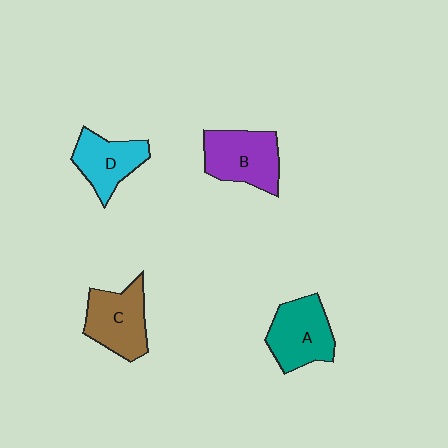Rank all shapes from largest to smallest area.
From largest to smallest: B (purple), A (teal), C (brown), D (cyan).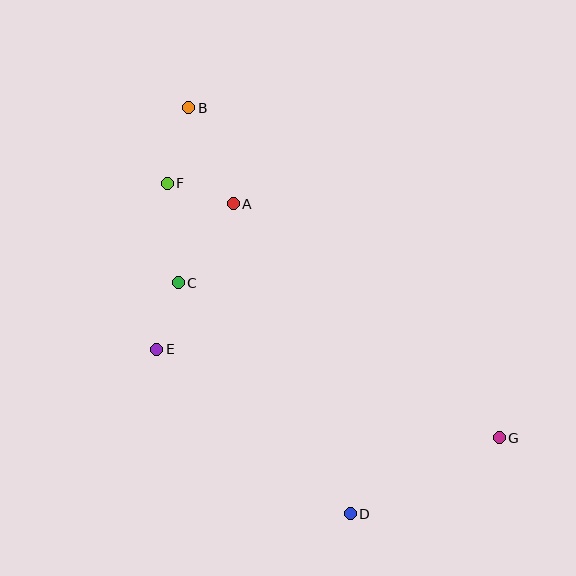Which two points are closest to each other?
Points A and F are closest to each other.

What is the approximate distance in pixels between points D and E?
The distance between D and E is approximately 254 pixels.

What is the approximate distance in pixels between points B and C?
The distance between B and C is approximately 175 pixels.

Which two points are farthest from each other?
Points B and G are farthest from each other.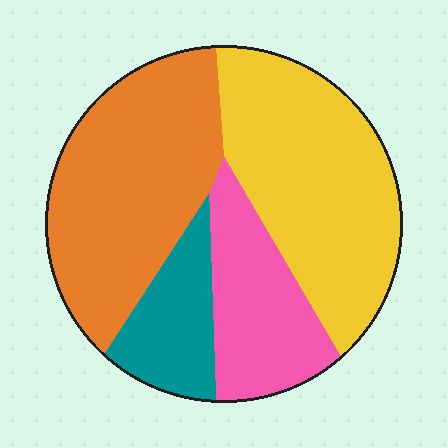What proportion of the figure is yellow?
Yellow covers about 35% of the figure.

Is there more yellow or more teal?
Yellow.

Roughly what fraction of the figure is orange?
Orange takes up about one third (1/3) of the figure.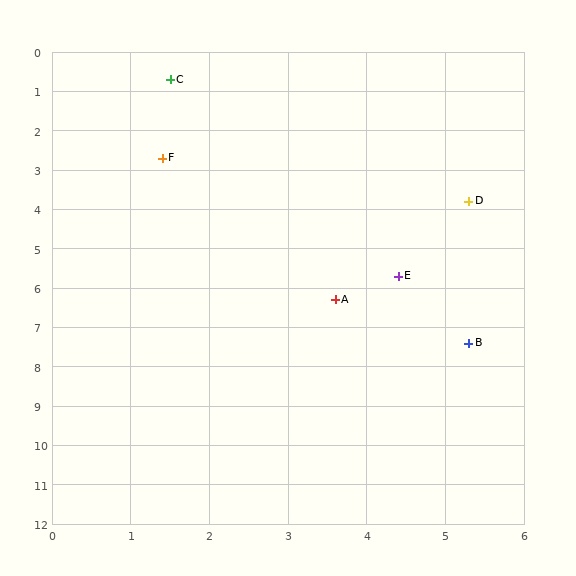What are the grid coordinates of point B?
Point B is at approximately (5.3, 7.4).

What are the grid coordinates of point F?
Point F is at approximately (1.4, 2.7).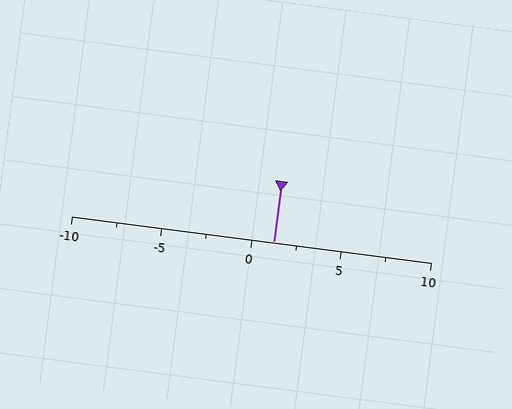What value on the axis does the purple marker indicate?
The marker indicates approximately 1.2.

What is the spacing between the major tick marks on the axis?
The major ticks are spaced 5 apart.